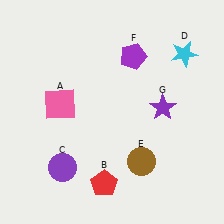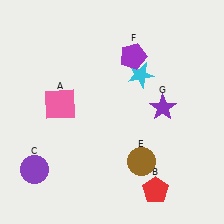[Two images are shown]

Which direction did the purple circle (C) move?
The purple circle (C) moved left.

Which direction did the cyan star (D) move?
The cyan star (D) moved left.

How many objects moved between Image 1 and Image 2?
3 objects moved between the two images.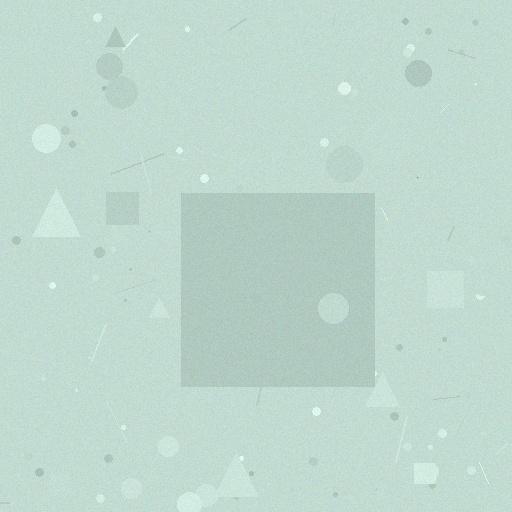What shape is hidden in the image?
A square is hidden in the image.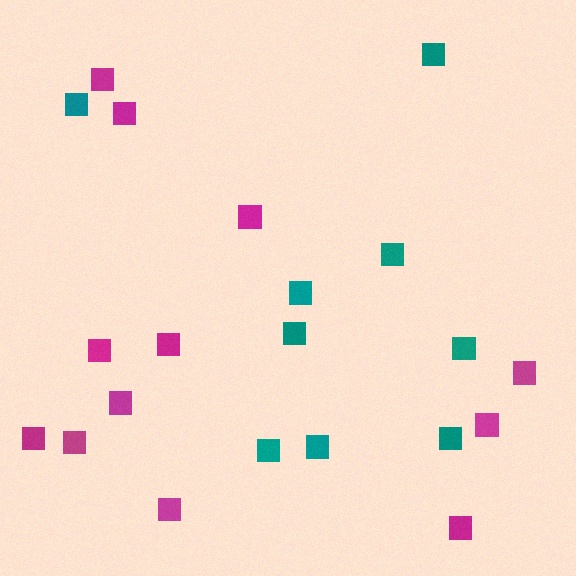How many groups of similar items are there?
There are 2 groups: one group of teal squares (9) and one group of magenta squares (12).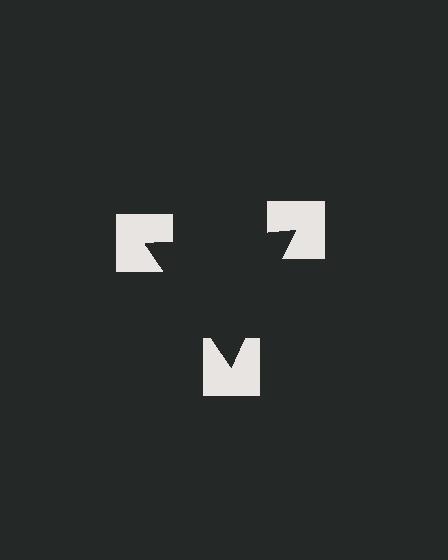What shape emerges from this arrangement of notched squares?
An illusory triangle — its edges are inferred from the aligned wedge cuts in the notched squares, not physically drawn.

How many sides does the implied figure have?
3 sides.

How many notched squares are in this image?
There are 3 — one at each vertex of the illusory triangle.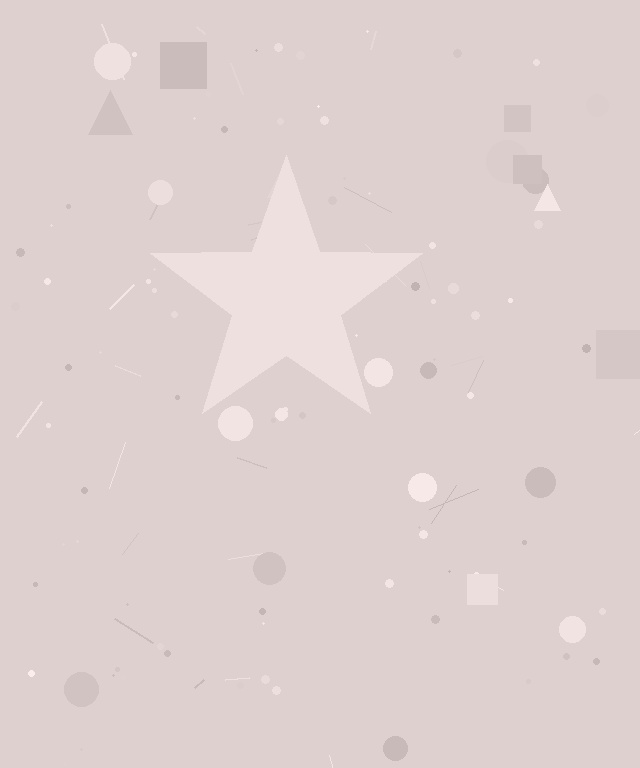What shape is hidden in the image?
A star is hidden in the image.